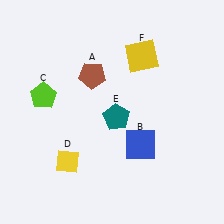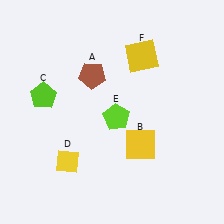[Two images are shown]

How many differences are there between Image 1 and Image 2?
There are 2 differences between the two images.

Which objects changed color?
B changed from blue to yellow. E changed from teal to lime.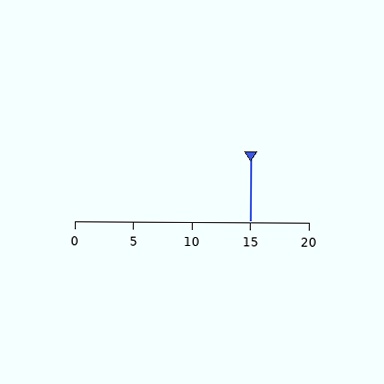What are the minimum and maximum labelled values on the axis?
The axis runs from 0 to 20.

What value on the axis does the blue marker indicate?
The marker indicates approximately 15.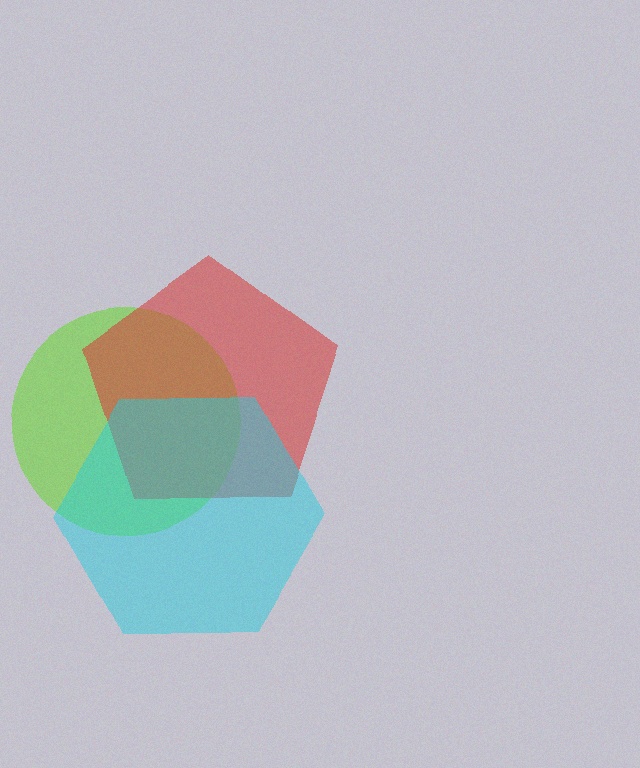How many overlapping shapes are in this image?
There are 3 overlapping shapes in the image.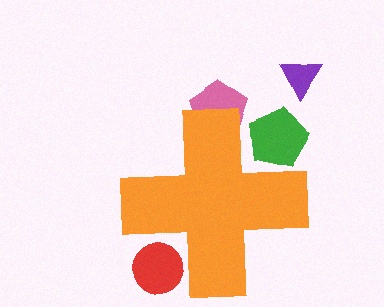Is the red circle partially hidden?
Yes, the red circle is partially hidden behind the orange cross.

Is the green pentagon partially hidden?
Yes, the green pentagon is partially hidden behind the orange cross.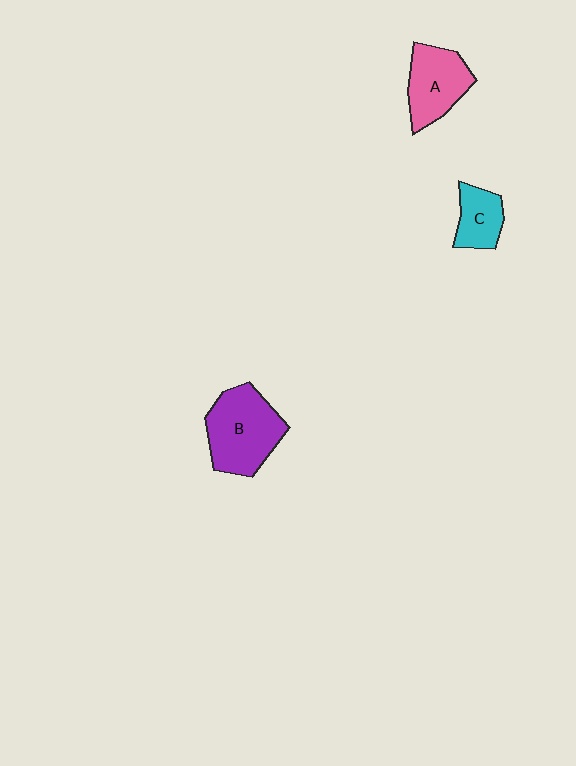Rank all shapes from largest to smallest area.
From largest to smallest: B (purple), A (pink), C (cyan).